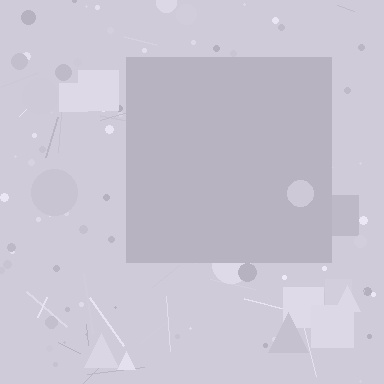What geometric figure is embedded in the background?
A square is embedded in the background.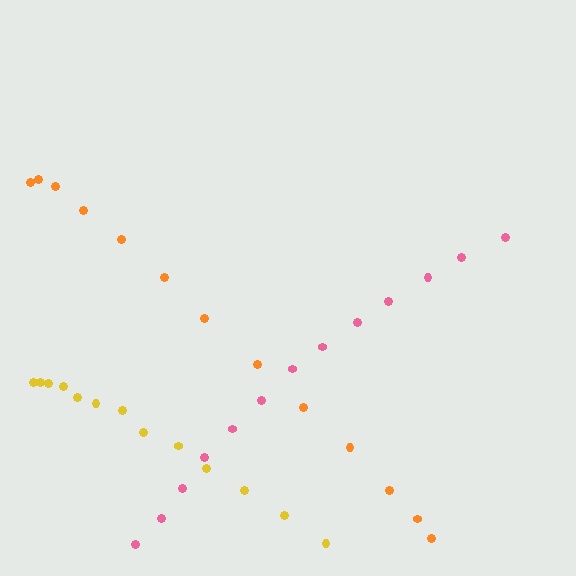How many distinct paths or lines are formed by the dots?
There are 3 distinct paths.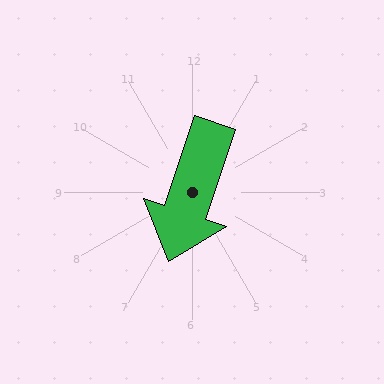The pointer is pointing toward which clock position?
Roughly 7 o'clock.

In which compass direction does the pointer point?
South.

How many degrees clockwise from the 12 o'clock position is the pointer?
Approximately 199 degrees.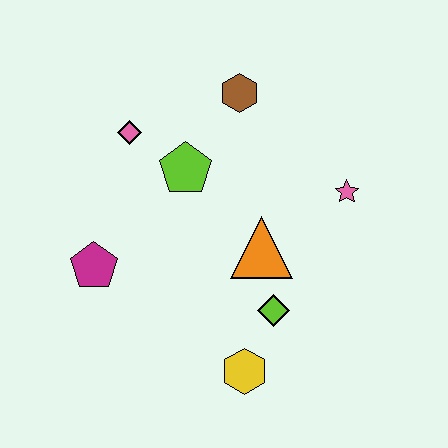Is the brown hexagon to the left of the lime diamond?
Yes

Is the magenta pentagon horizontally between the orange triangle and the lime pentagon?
No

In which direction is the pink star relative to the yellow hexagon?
The pink star is above the yellow hexagon.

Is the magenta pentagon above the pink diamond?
No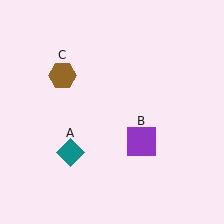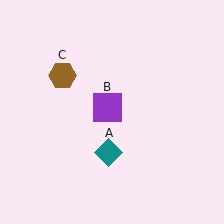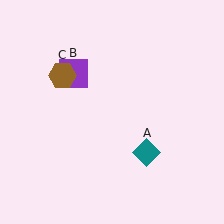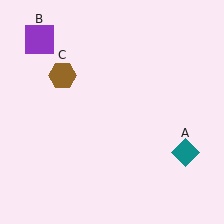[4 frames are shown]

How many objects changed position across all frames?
2 objects changed position: teal diamond (object A), purple square (object B).